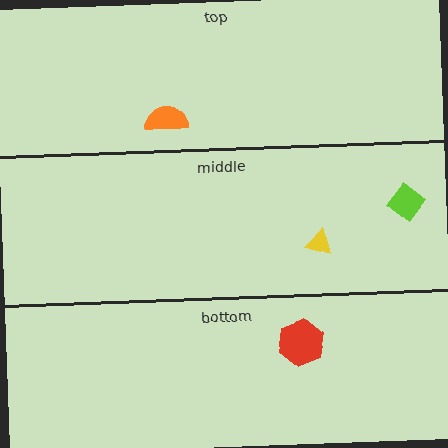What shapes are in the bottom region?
The red hexagon.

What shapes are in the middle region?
The yellow triangle, the lime diamond.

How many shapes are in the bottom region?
1.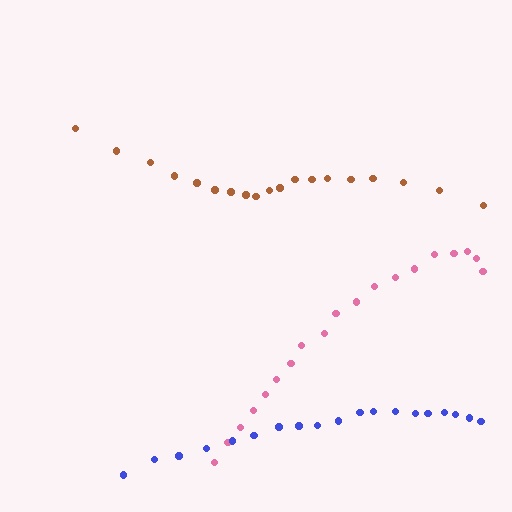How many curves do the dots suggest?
There are 3 distinct paths.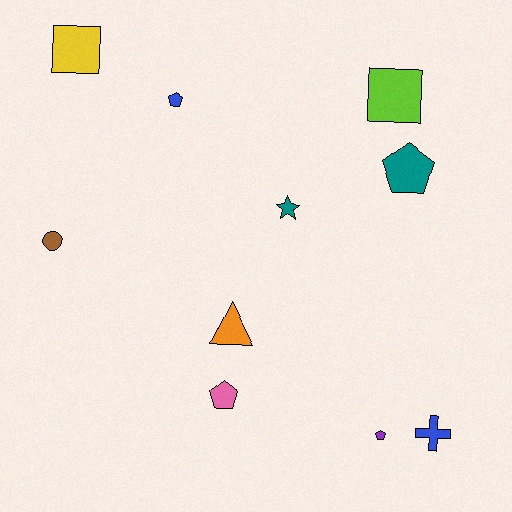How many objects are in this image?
There are 10 objects.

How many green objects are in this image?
There are no green objects.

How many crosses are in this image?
There is 1 cross.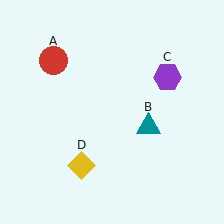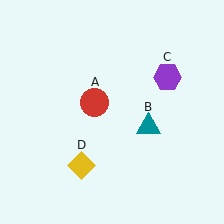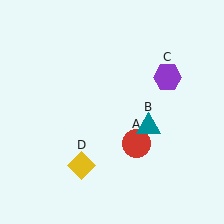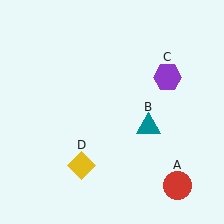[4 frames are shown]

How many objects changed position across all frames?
1 object changed position: red circle (object A).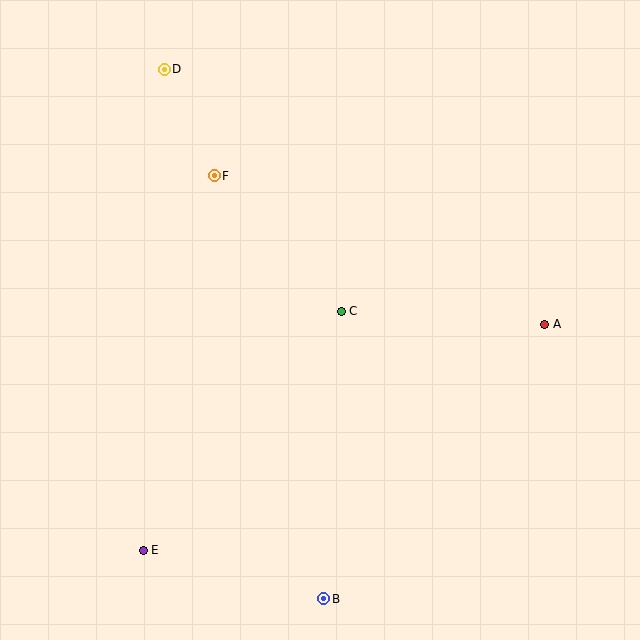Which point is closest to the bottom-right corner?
Point B is closest to the bottom-right corner.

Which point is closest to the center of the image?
Point C at (341, 311) is closest to the center.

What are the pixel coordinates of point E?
Point E is at (143, 550).